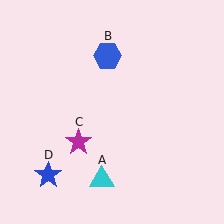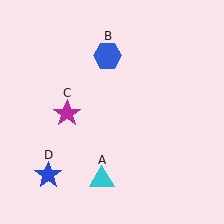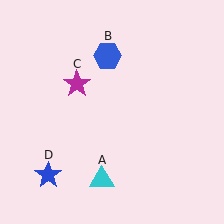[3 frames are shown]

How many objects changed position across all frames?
1 object changed position: magenta star (object C).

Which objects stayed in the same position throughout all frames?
Cyan triangle (object A) and blue hexagon (object B) and blue star (object D) remained stationary.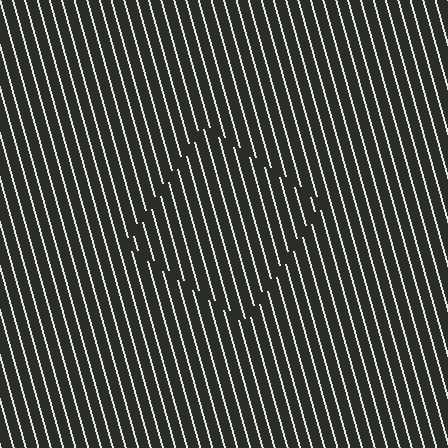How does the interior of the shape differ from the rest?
The interior of the shape contains the same grating, shifted by half a period — the contour is defined by the phase discontinuity where line-ends from the inner and outer gratings abut.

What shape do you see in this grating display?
An illusory square. The interior of the shape contains the same grating, shifted by half a period — the contour is defined by the phase discontinuity where line-ends from the inner and outer gratings abut.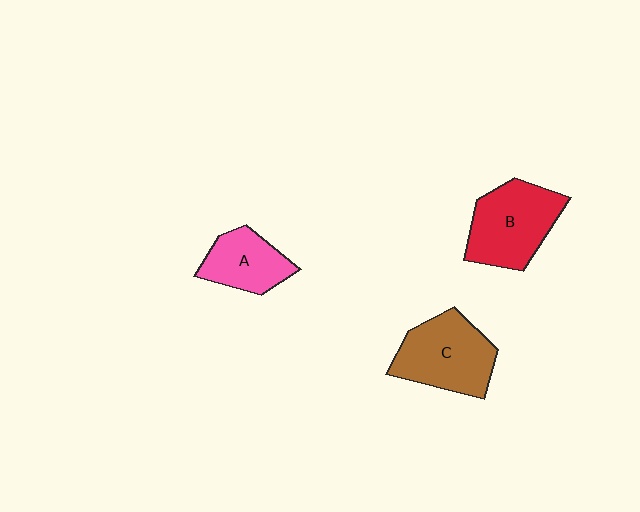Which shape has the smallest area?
Shape A (pink).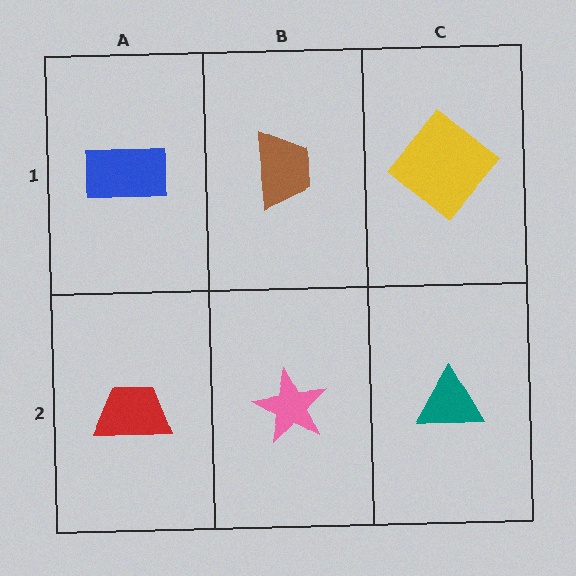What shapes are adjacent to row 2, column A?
A blue rectangle (row 1, column A), a pink star (row 2, column B).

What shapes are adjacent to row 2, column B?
A brown trapezoid (row 1, column B), a red trapezoid (row 2, column A), a teal triangle (row 2, column C).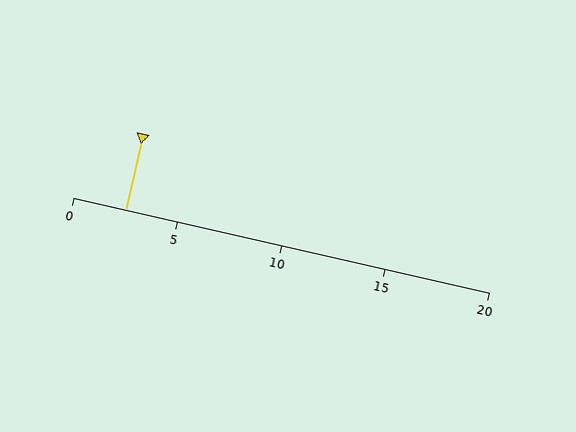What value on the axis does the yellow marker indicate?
The marker indicates approximately 2.5.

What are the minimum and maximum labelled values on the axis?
The axis runs from 0 to 20.